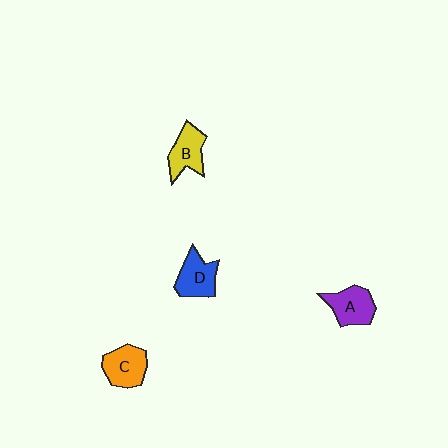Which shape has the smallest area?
Shape B (yellow).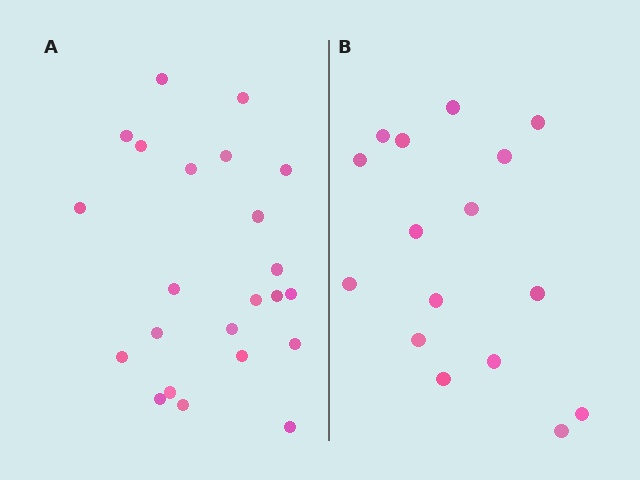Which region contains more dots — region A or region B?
Region A (the left region) has more dots.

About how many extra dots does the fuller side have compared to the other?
Region A has roughly 8 or so more dots than region B.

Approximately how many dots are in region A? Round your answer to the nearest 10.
About 20 dots. (The exact count is 23, which rounds to 20.)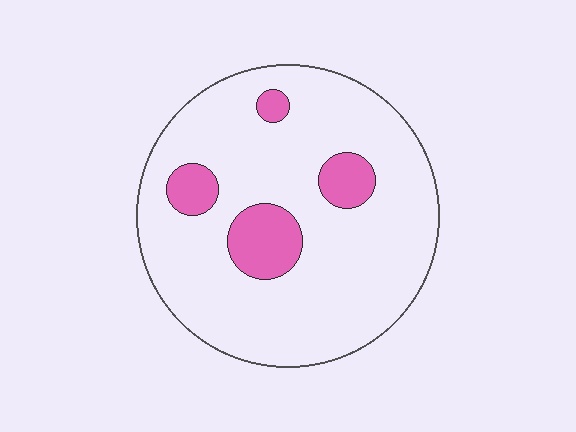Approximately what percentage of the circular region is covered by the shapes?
Approximately 15%.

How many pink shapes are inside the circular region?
4.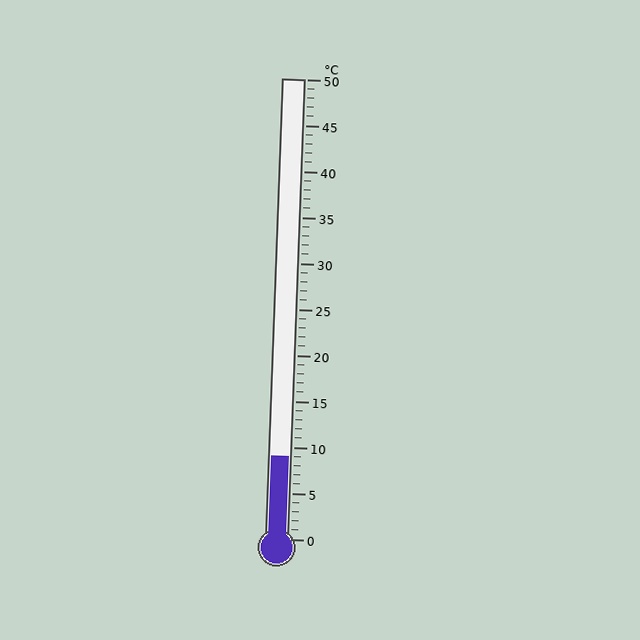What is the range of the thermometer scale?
The thermometer scale ranges from 0°C to 50°C.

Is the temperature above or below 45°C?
The temperature is below 45°C.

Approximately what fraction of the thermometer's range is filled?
The thermometer is filled to approximately 20% of its range.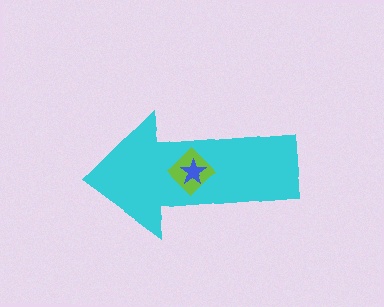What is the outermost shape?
The cyan arrow.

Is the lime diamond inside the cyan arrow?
Yes.